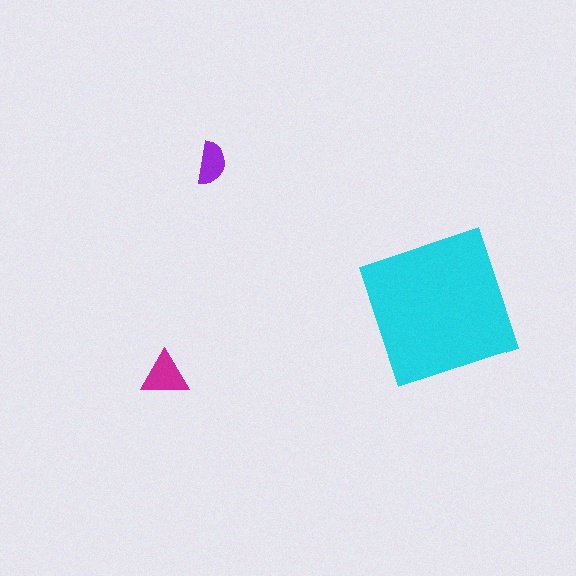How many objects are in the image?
There are 3 objects in the image.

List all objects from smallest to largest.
The purple semicircle, the magenta triangle, the cyan square.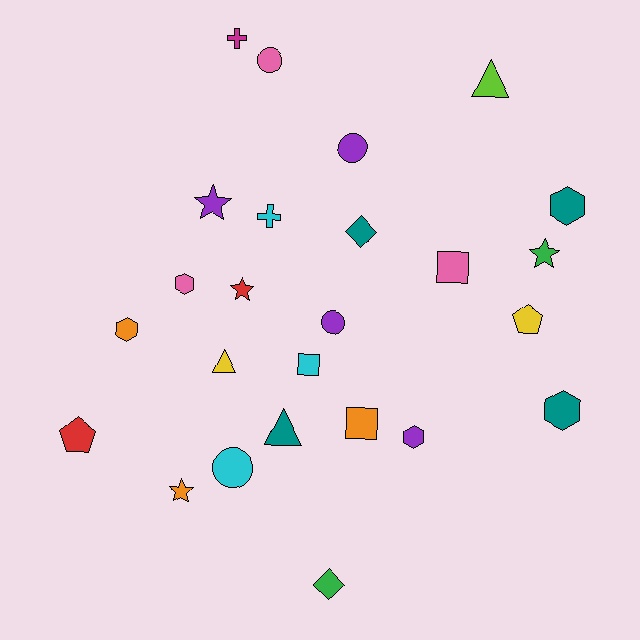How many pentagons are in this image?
There are 2 pentagons.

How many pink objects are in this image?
There are 3 pink objects.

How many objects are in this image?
There are 25 objects.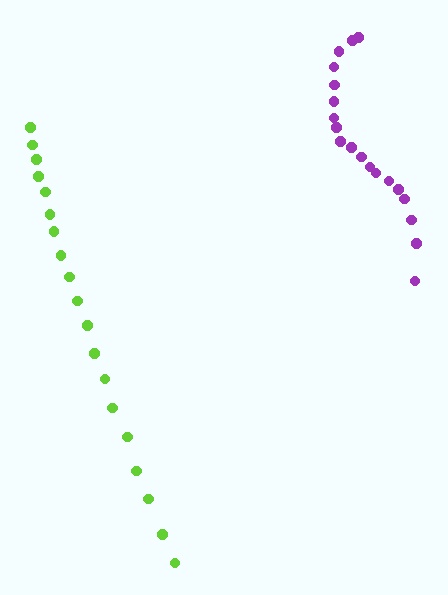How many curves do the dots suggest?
There are 2 distinct paths.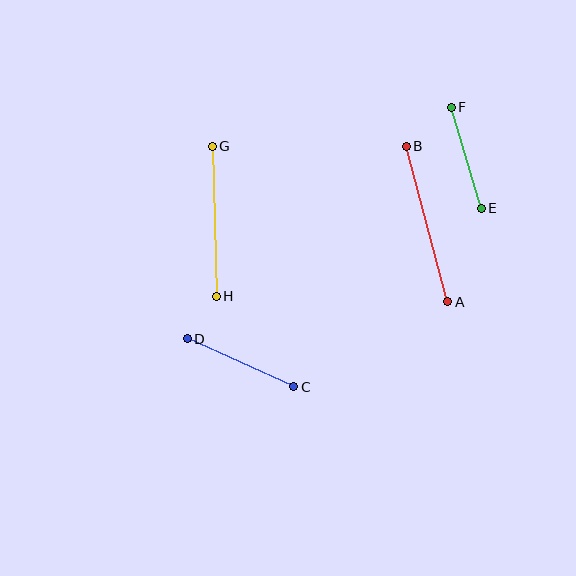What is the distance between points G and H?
The distance is approximately 150 pixels.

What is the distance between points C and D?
The distance is approximately 117 pixels.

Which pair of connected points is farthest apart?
Points A and B are farthest apart.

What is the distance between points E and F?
The distance is approximately 105 pixels.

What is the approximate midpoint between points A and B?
The midpoint is at approximately (427, 224) pixels.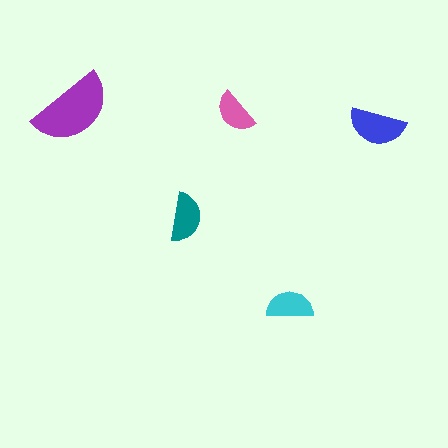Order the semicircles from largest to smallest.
the purple one, the blue one, the teal one, the cyan one, the pink one.